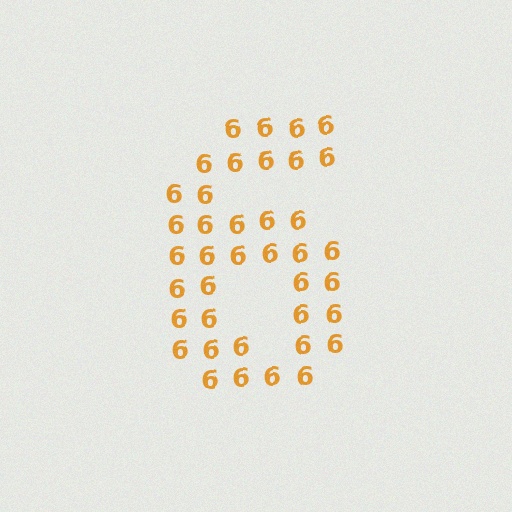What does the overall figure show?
The overall figure shows the digit 6.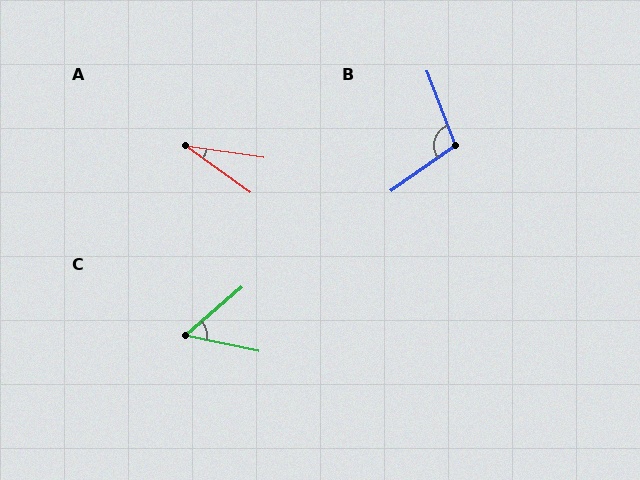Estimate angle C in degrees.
Approximately 53 degrees.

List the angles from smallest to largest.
A (27°), C (53°), B (105°).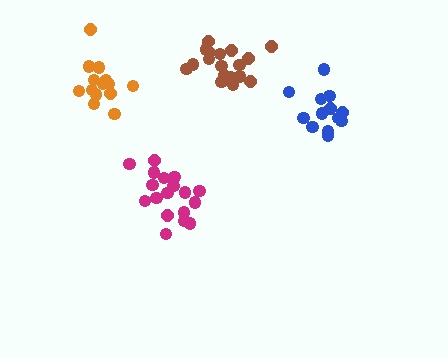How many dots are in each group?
Group 1: 18 dots, Group 2: 15 dots, Group 3: 19 dots, Group 4: 13 dots (65 total).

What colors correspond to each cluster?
The clusters are colored: magenta, orange, brown, blue.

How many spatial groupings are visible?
There are 4 spatial groupings.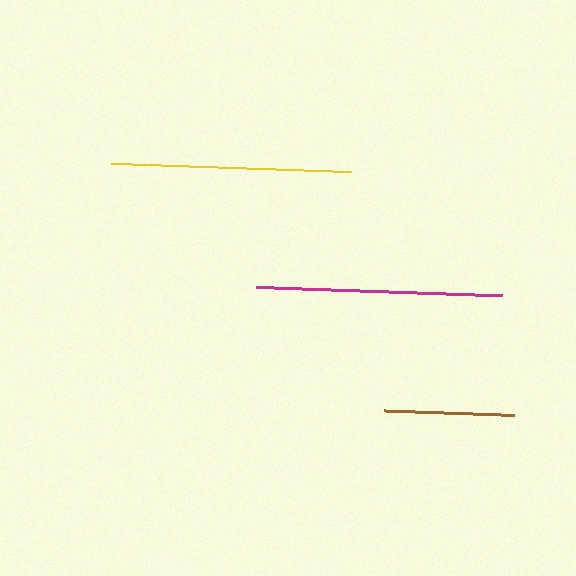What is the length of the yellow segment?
The yellow segment is approximately 241 pixels long.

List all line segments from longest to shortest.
From longest to shortest: magenta, yellow, brown.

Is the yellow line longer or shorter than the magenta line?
The magenta line is longer than the yellow line.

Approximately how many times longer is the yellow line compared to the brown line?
The yellow line is approximately 1.9 times the length of the brown line.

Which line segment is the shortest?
The brown line is the shortest at approximately 130 pixels.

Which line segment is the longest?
The magenta line is the longest at approximately 246 pixels.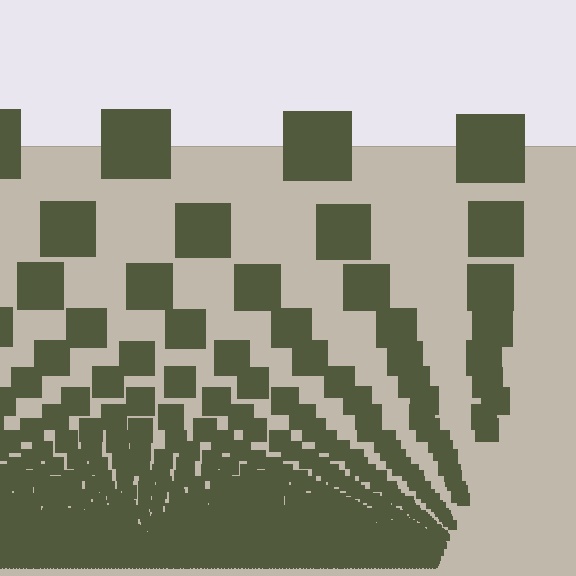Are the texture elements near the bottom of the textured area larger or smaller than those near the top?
Smaller. The gradient is inverted — elements near the bottom are smaller and denser.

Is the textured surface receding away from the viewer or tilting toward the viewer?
The surface appears to tilt toward the viewer. Texture elements get larger and sparser toward the top.